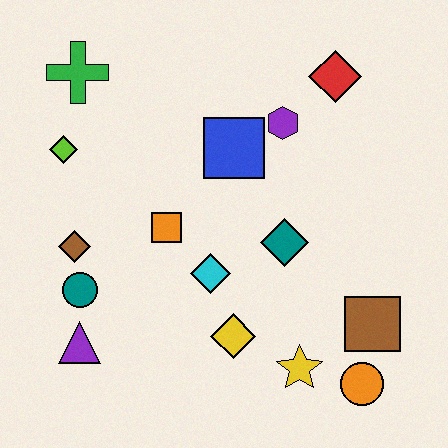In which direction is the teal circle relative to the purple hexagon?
The teal circle is to the left of the purple hexagon.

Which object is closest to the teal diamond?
The cyan diamond is closest to the teal diamond.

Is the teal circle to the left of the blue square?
Yes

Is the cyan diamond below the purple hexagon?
Yes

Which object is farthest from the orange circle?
The green cross is farthest from the orange circle.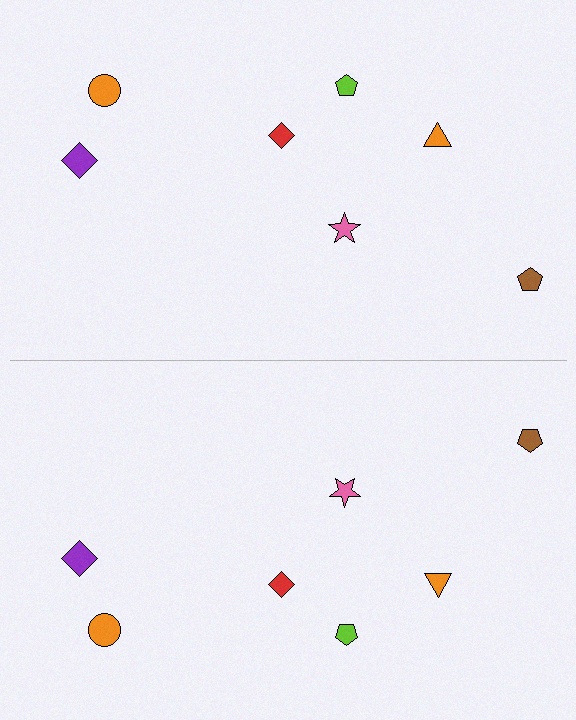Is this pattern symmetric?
Yes, this pattern has bilateral (reflection) symmetry.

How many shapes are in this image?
There are 14 shapes in this image.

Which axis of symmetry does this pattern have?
The pattern has a horizontal axis of symmetry running through the center of the image.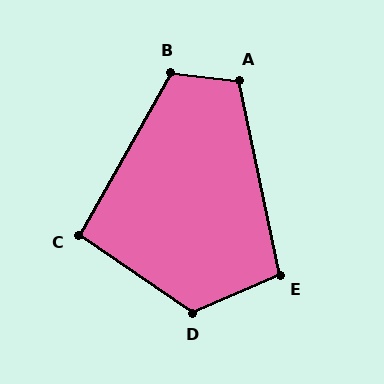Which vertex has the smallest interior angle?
C, at approximately 95 degrees.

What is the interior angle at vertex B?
Approximately 113 degrees (obtuse).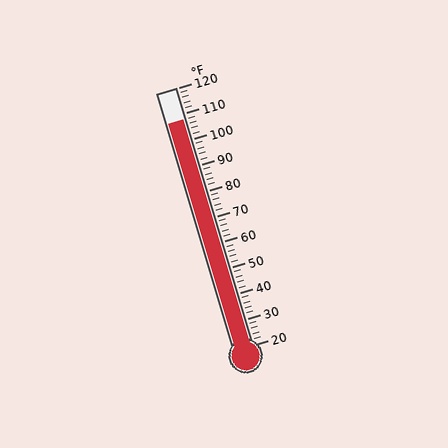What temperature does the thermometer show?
The thermometer shows approximately 108°F.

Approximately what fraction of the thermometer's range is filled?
The thermometer is filled to approximately 90% of its range.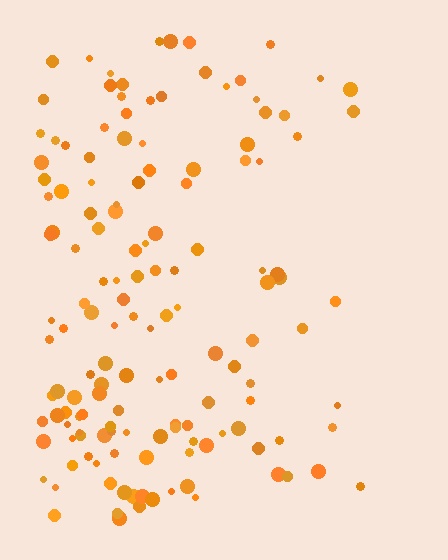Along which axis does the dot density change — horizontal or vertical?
Horizontal.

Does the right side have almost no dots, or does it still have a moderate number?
Still a moderate number, just noticeably fewer than the left.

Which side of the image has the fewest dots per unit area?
The right.